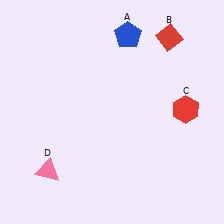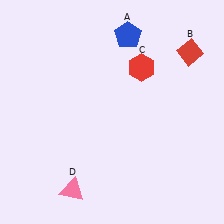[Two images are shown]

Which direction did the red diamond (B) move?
The red diamond (B) moved right.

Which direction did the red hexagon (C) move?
The red hexagon (C) moved left.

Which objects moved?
The objects that moved are: the red diamond (B), the red hexagon (C), the pink triangle (D).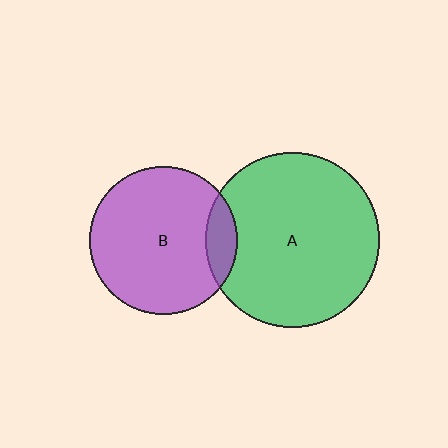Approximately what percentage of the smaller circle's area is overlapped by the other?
Approximately 10%.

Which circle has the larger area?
Circle A (green).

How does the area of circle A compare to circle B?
Approximately 1.4 times.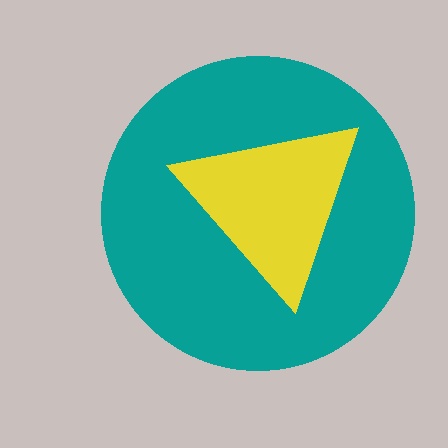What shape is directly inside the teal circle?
The yellow triangle.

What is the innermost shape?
The yellow triangle.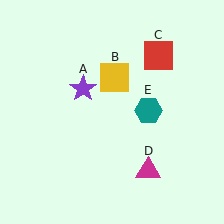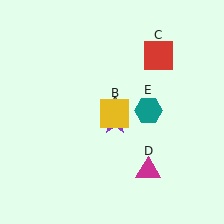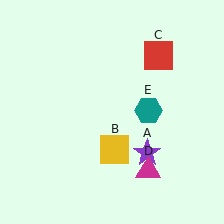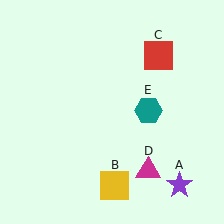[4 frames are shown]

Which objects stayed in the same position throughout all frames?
Red square (object C) and magenta triangle (object D) and teal hexagon (object E) remained stationary.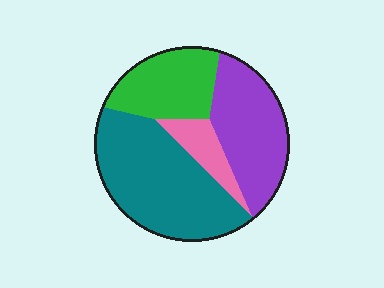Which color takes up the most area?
Teal, at roughly 40%.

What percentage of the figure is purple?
Purple covers 28% of the figure.